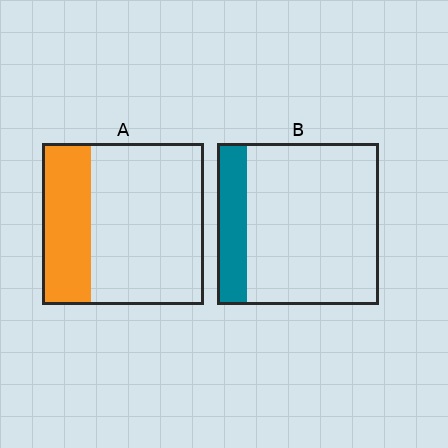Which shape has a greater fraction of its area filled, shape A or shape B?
Shape A.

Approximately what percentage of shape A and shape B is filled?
A is approximately 30% and B is approximately 20%.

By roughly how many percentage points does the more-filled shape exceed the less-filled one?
By roughly 10 percentage points (A over B).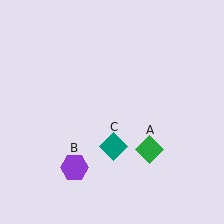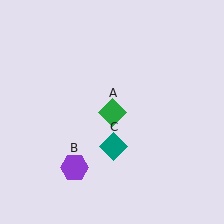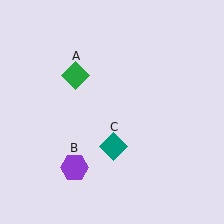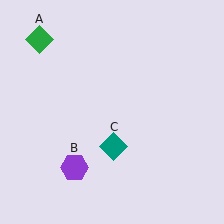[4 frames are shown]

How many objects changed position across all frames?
1 object changed position: green diamond (object A).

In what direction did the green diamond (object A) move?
The green diamond (object A) moved up and to the left.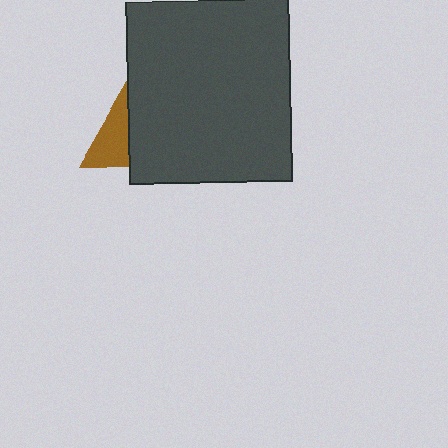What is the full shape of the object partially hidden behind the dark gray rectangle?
The partially hidden object is a brown triangle.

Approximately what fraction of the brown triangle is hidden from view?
Roughly 57% of the brown triangle is hidden behind the dark gray rectangle.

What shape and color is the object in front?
The object in front is a dark gray rectangle.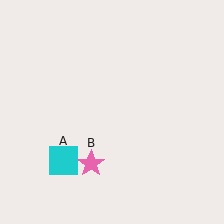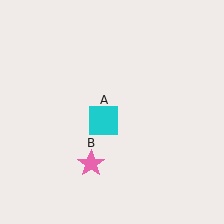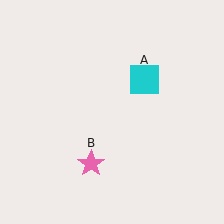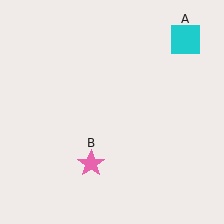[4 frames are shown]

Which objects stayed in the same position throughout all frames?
Pink star (object B) remained stationary.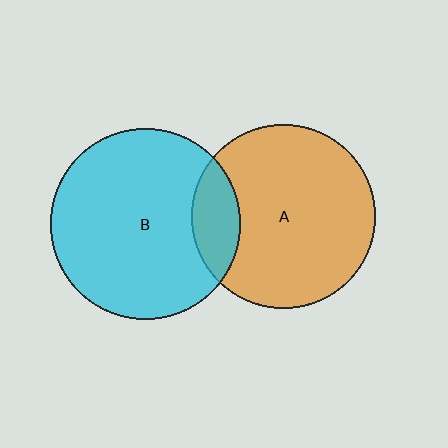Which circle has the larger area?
Circle B (cyan).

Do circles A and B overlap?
Yes.